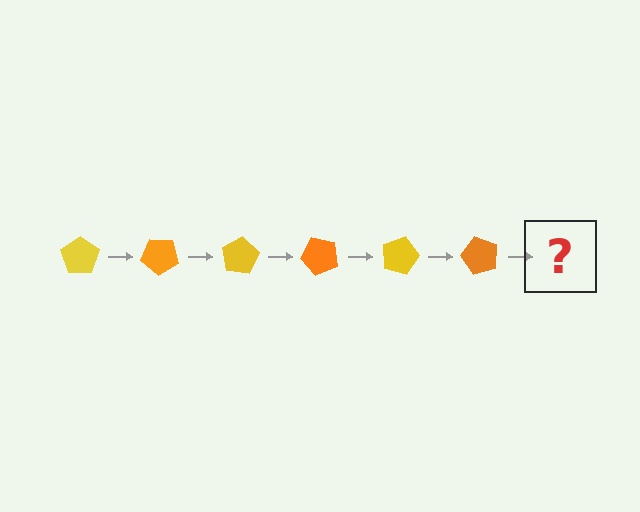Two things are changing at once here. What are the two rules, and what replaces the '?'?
The two rules are that it rotates 40 degrees each step and the color cycles through yellow and orange. The '?' should be a yellow pentagon, rotated 240 degrees from the start.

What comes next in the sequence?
The next element should be a yellow pentagon, rotated 240 degrees from the start.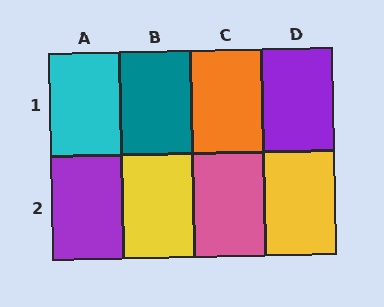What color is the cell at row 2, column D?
Yellow.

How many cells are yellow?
2 cells are yellow.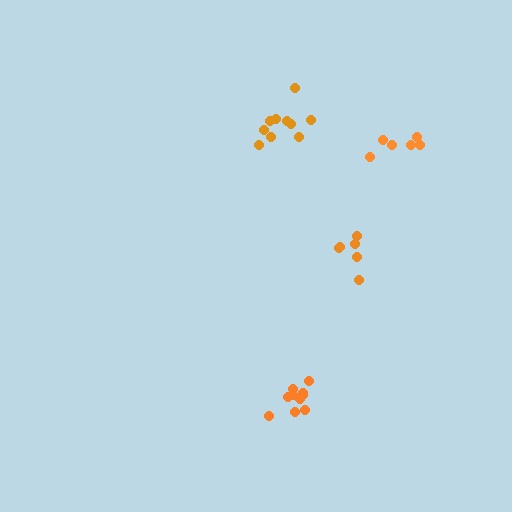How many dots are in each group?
Group 1: 10 dots, Group 2: 6 dots, Group 3: 6 dots, Group 4: 10 dots (32 total).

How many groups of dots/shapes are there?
There are 4 groups.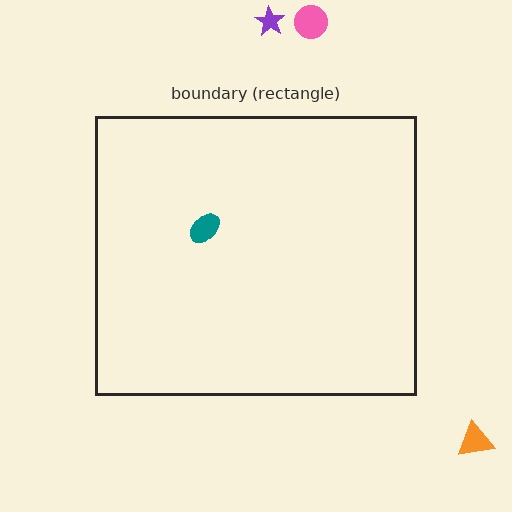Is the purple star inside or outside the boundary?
Outside.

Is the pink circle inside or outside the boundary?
Outside.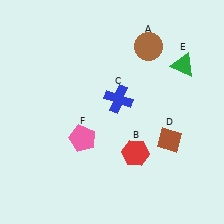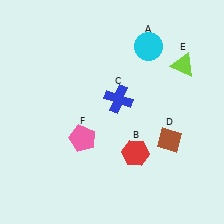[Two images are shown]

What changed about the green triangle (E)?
In Image 1, E is green. In Image 2, it changed to lime.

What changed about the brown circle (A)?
In Image 1, A is brown. In Image 2, it changed to cyan.